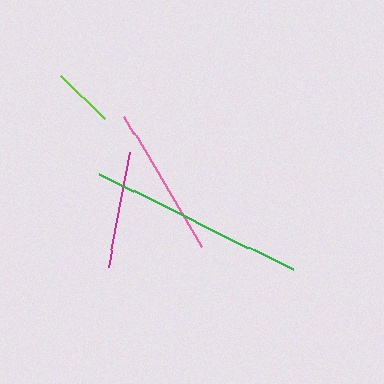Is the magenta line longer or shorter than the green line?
The green line is longer than the magenta line.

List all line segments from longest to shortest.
From longest to shortest: green, pink, magenta, lime.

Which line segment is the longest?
The green line is the longest at approximately 216 pixels.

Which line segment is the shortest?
The lime line is the shortest at approximately 61 pixels.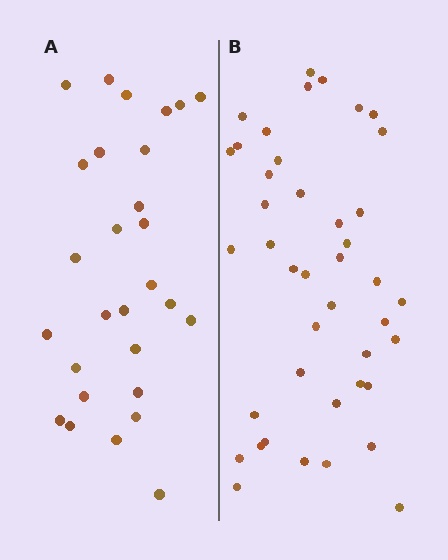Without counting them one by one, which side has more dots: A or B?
Region B (the right region) has more dots.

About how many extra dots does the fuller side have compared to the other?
Region B has approximately 15 more dots than region A.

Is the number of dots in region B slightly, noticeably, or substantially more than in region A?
Region B has substantially more. The ratio is roughly 1.5 to 1.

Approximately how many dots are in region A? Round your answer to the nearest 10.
About 30 dots. (The exact count is 28, which rounds to 30.)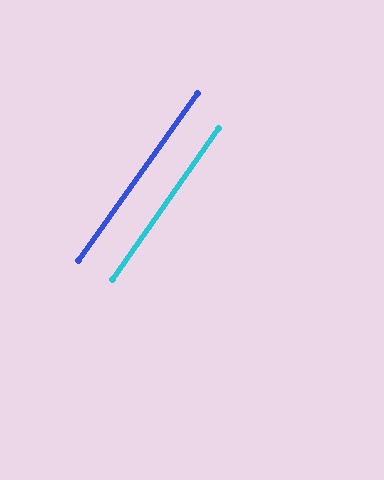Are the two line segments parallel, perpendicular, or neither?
Parallel — their directions differ by only 0.4°.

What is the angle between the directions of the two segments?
Approximately 0 degrees.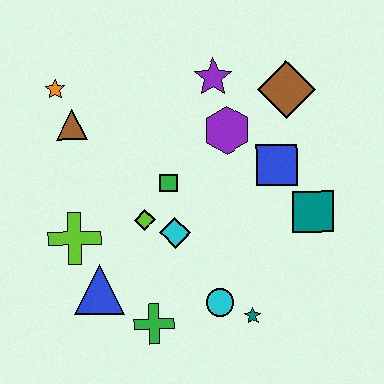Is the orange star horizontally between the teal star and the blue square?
No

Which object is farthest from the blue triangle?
The brown diamond is farthest from the blue triangle.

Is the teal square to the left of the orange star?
No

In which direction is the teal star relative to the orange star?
The teal star is below the orange star.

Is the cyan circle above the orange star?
No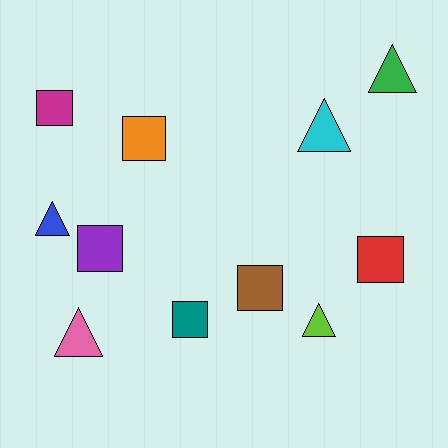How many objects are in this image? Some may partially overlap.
There are 11 objects.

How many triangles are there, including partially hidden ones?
There are 5 triangles.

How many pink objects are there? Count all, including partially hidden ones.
There is 1 pink object.